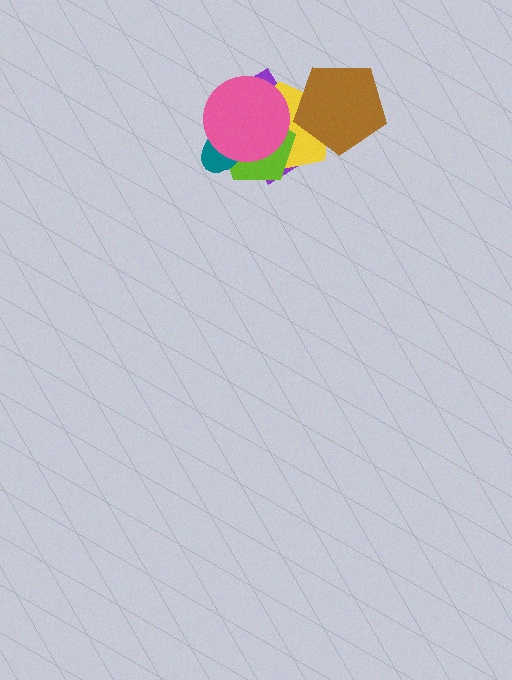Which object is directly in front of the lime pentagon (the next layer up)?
The teal ellipse is directly in front of the lime pentagon.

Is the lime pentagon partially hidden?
Yes, it is partially covered by another shape.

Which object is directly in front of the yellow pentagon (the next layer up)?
The lime pentagon is directly in front of the yellow pentagon.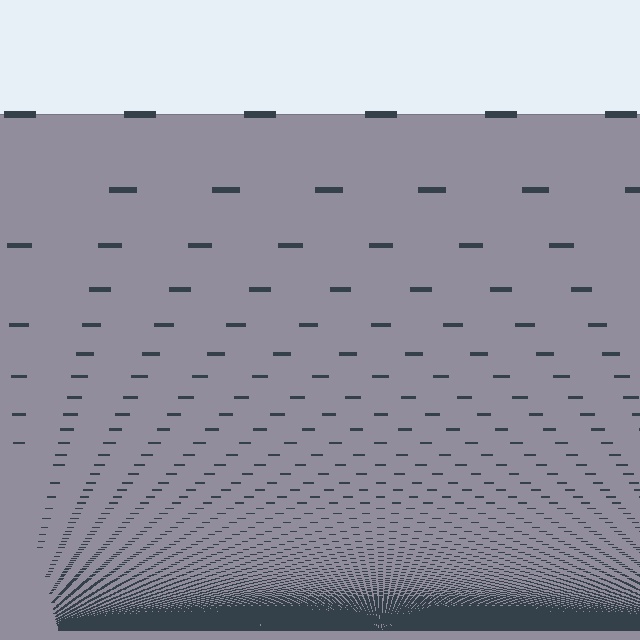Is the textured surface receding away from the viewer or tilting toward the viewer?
The surface appears to tilt toward the viewer. Texture elements get larger and sparser toward the top.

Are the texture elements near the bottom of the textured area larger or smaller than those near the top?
Smaller. The gradient is inverted — elements near the bottom are smaller and denser.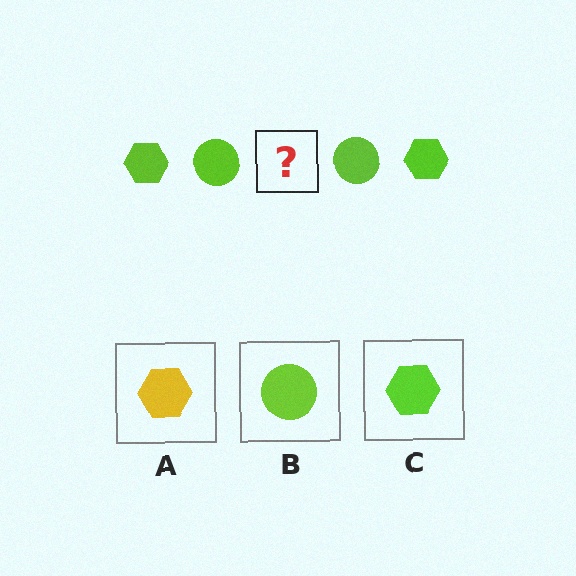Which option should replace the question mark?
Option C.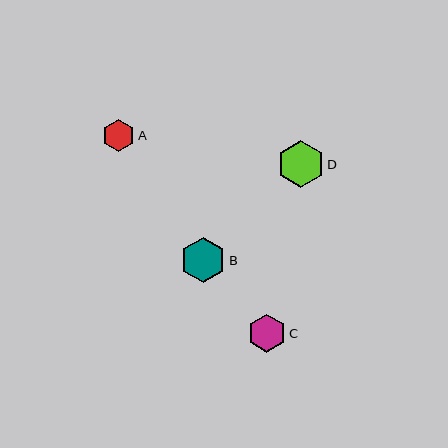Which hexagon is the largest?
Hexagon D is the largest with a size of approximately 47 pixels.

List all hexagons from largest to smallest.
From largest to smallest: D, B, C, A.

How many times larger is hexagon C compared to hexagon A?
Hexagon C is approximately 1.2 times the size of hexagon A.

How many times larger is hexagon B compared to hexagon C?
Hexagon B is approximately 1.2 times the size of hexagon C.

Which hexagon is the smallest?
Hexagon A is the smallest with a size of approximately 33 pixels.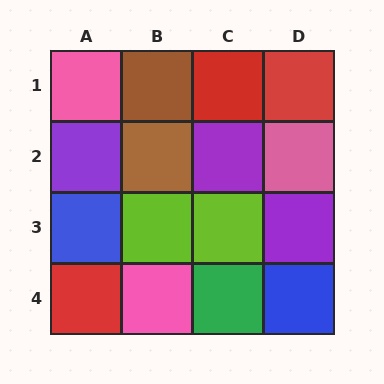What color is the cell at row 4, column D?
Blue.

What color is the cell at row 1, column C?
Red.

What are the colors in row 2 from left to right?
Purple, brown, purple, pink.